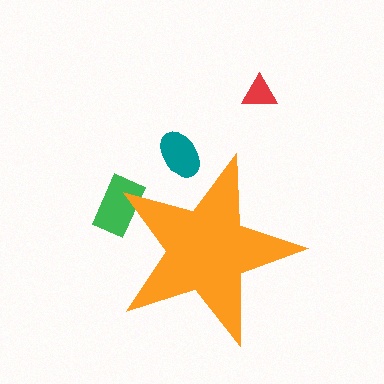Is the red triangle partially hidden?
No, the red triangle is fully visible.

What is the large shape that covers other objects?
An orange star.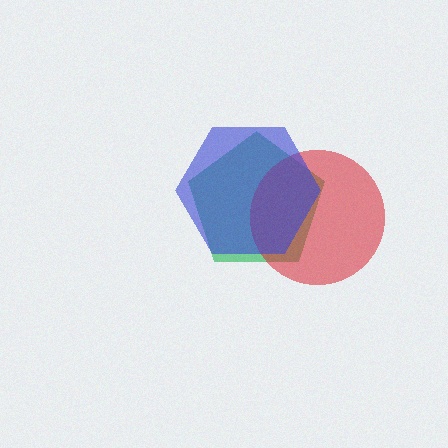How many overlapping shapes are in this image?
There are 3 overlapping shapes in the image.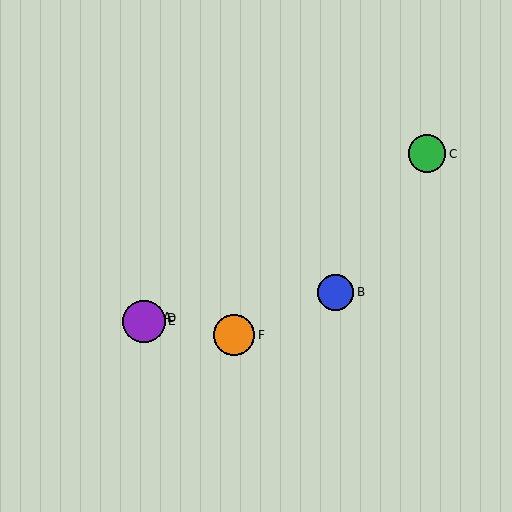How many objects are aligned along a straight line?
3 objects (A, D, E) are aligned along a straight line.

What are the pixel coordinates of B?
Object B is at (336, 292).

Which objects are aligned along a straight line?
Objects A, D, E are aligned along a straight line.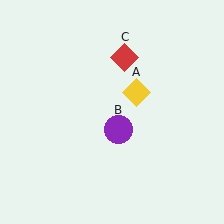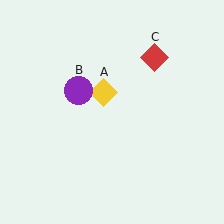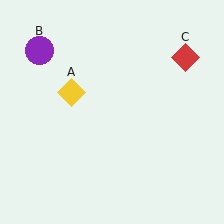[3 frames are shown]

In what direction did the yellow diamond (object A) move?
The yellow diamond (object A) moved left.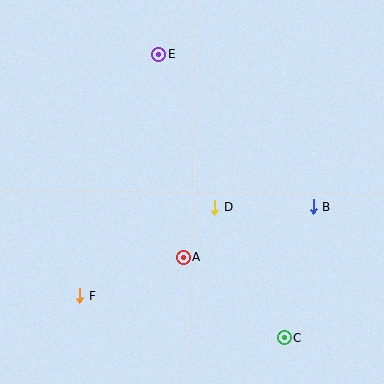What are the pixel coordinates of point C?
Point C is at (284, 338).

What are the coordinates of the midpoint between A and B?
The midpoint between A and B is at (248, 232).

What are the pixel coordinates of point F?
Point F is at (80, 295).